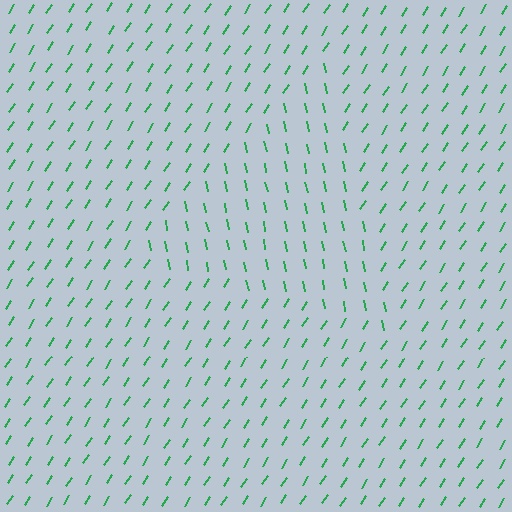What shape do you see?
I see a triangle.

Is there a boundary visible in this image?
Yes, there is a texture boundary formed by a change in line orientation.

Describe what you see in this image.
The image is filled with small green line segments. A triangle region in the image has lines oriented differently from the surrounding lines, creating a visible texture boundary.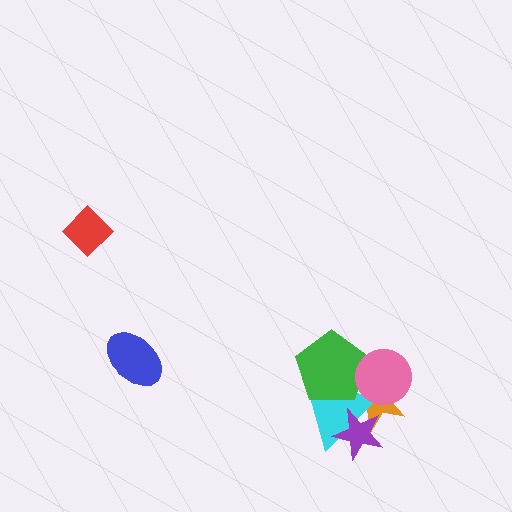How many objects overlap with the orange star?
4 objects overlap with the orange star.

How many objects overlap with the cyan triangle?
4 objects overlap with the cyan triangle.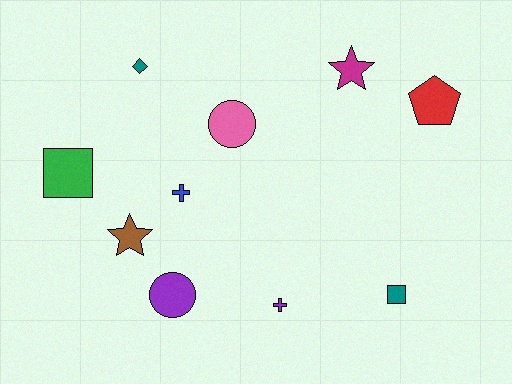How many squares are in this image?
There are 2 squares.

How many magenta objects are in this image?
There is 1 magenta object.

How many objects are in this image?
There are 10 objects.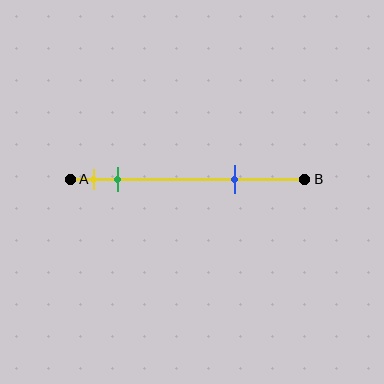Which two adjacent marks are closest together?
The yellow and green marks are the closest adjacent pair.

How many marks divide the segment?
There are 3 marks dividing the segment.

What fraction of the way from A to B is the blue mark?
The blue mark is approximately 70% (0.7) of the way from A to B.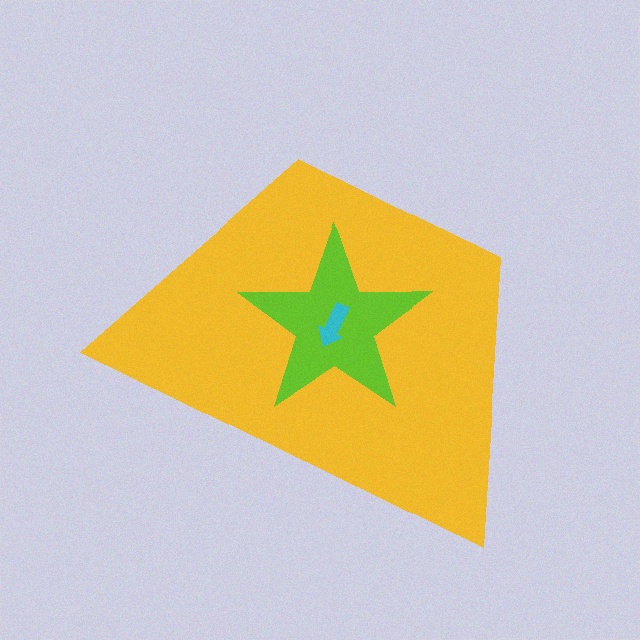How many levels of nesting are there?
3.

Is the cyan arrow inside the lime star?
Yes.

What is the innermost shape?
The cyan arrow.